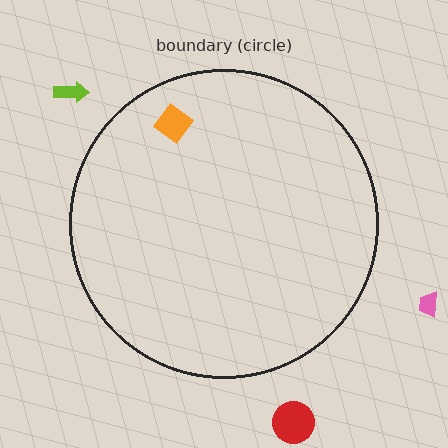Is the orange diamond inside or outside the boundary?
Inside.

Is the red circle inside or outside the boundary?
Outside.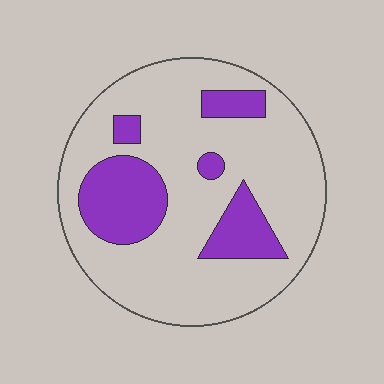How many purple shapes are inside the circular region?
5.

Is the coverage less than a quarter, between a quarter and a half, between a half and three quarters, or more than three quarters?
Less than a quarter.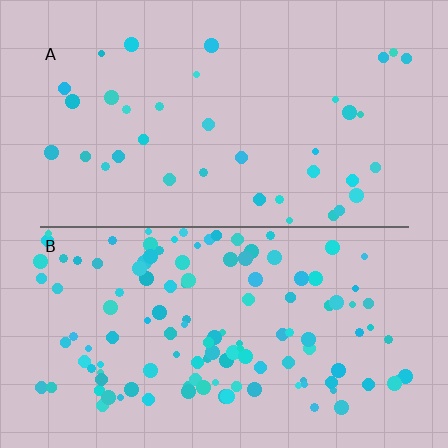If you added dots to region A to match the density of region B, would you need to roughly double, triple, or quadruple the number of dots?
Approximately triple.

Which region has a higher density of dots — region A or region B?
B (the bottom).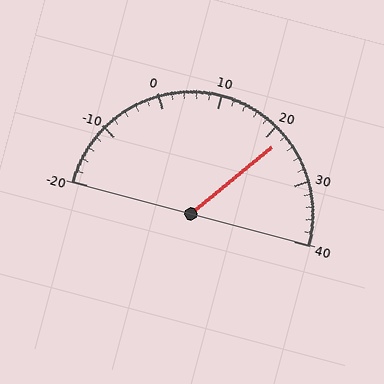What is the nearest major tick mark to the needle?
The nearest major tick mark is 20.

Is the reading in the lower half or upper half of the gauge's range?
The reading is in the upper half of the range (-20 to 40).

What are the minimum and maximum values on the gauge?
The gauge ranges from -20 to 40.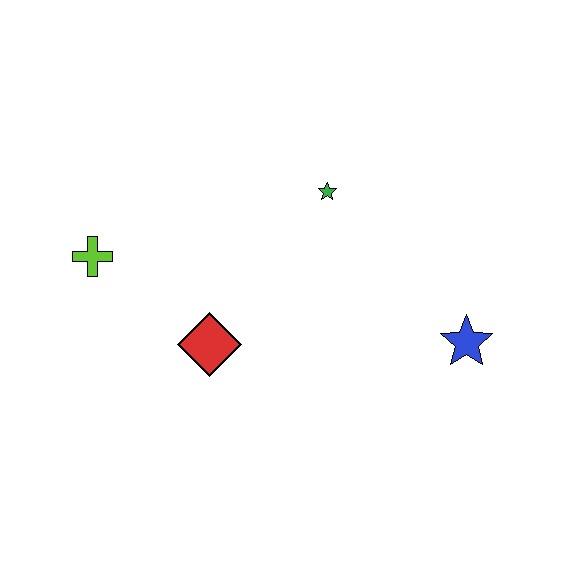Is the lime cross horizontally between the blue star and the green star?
No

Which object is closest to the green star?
The red diamond is closest to the green star.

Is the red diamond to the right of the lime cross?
Yes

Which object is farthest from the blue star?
The lime cross is farthest from the blue star.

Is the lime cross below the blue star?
No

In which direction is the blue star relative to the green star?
The blue star is below the green star.